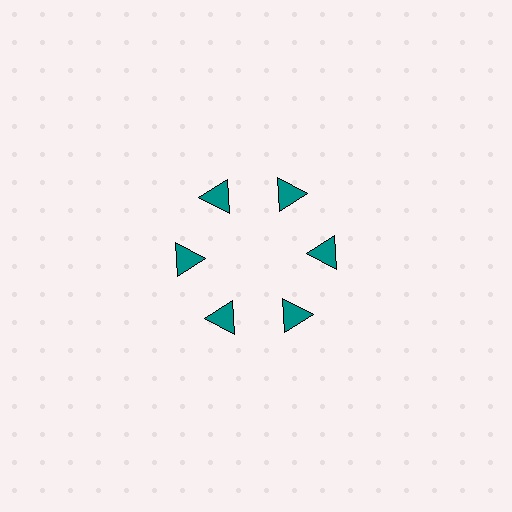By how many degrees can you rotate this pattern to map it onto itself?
The pattern maps onto itself every 60 degrees of rotation.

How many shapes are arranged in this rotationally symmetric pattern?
There are 6 shapes, arranged in 6 groups of 1.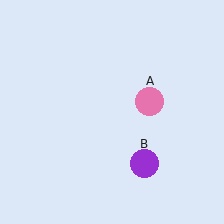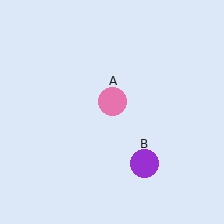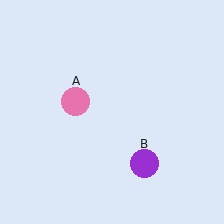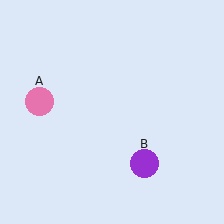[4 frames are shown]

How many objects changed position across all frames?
1 object changed position: pink circle (object A).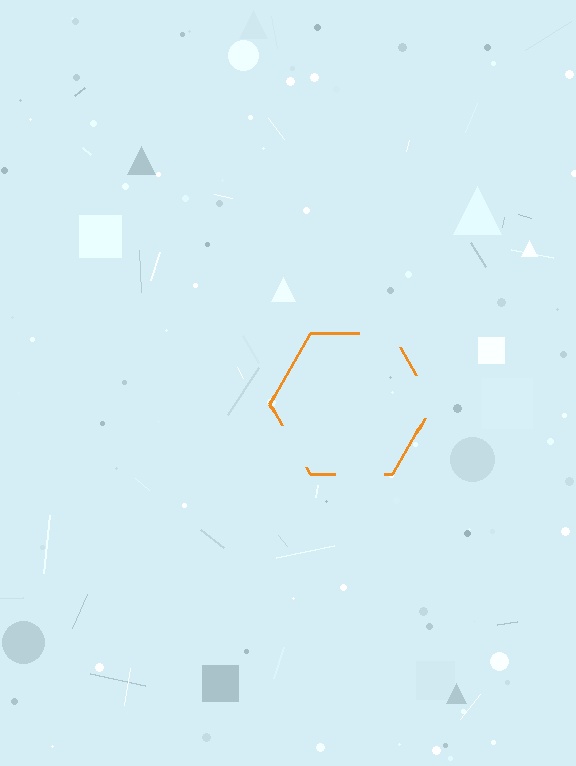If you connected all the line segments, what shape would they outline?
They would outline a hexagon.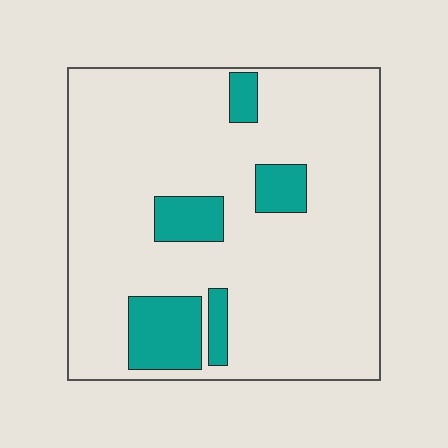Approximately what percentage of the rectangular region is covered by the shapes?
Approximately 15%.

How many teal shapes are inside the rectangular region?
5.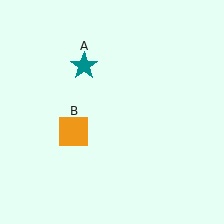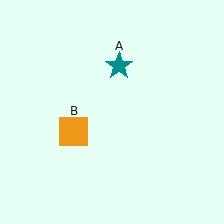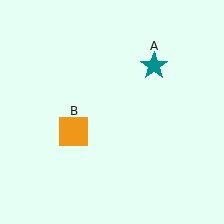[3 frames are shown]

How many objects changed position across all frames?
1 object changed position: teal star (object A).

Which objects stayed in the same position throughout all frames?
Orange square (object B) remained stationary.